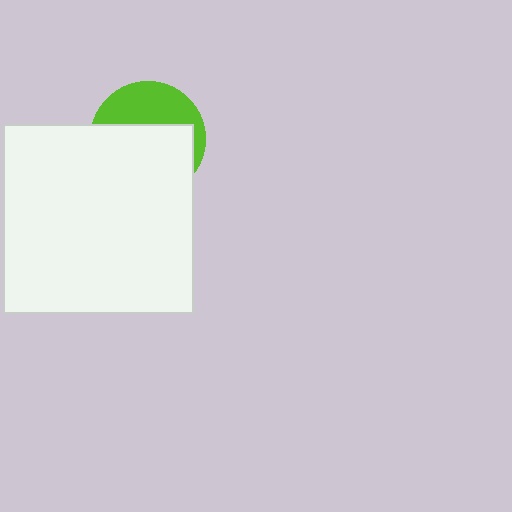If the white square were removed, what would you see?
You would see the complete lime circle.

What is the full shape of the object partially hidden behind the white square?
The partially hidden object is a lime circle.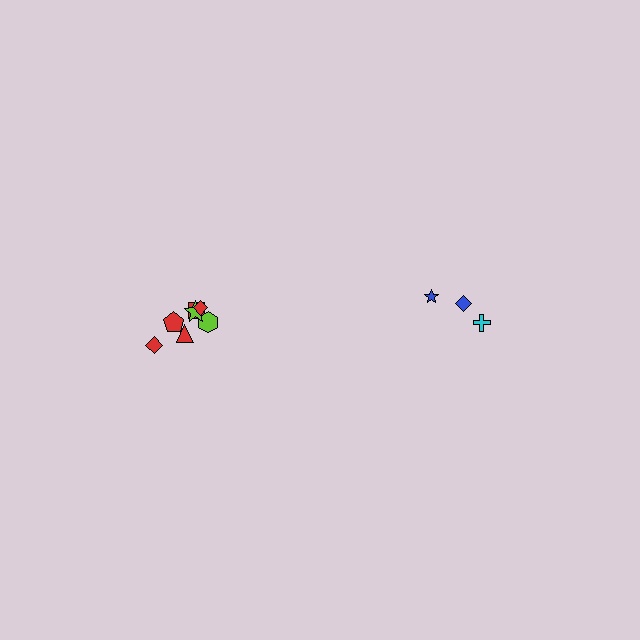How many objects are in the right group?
There are 3 objects.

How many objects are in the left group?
There are 7 objects.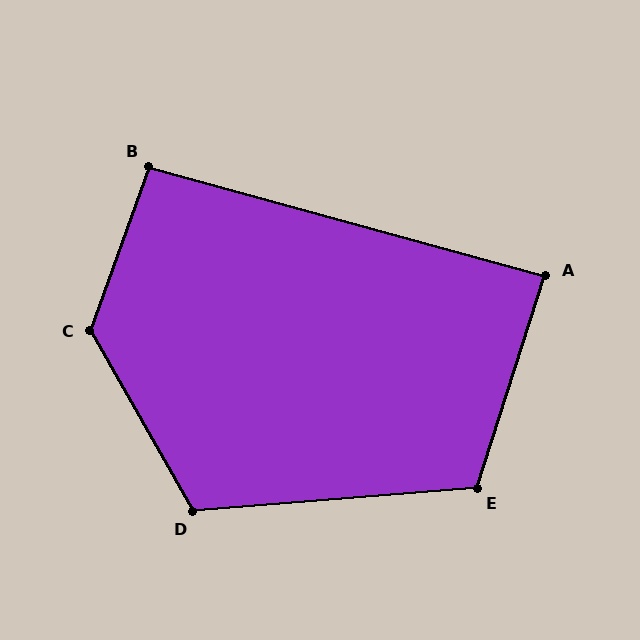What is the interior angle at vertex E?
Approximately 113 degrees (obtuse).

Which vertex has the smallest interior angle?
A, at approximately 87 degrees.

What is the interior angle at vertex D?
Approximately 115 degrees (obtuse).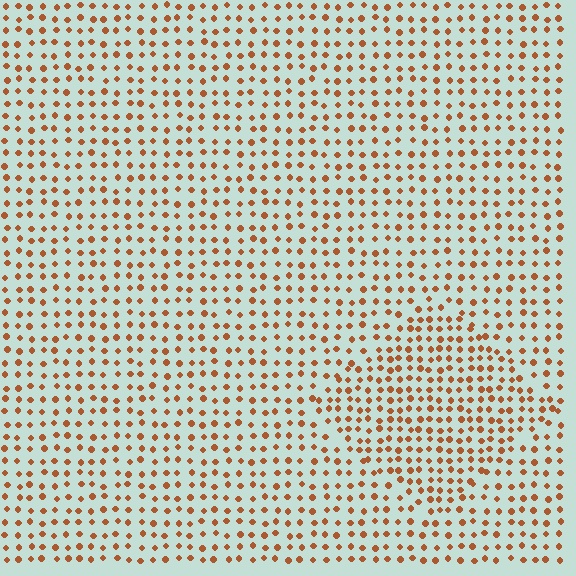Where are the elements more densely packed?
The elements are more densely packed inside the diamond boundary.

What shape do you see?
I see a diamond.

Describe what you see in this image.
The image contains small brown elements arranged at two different densities. A diamond-shaped region is visible where the elements are more densely packed than the surrounding area.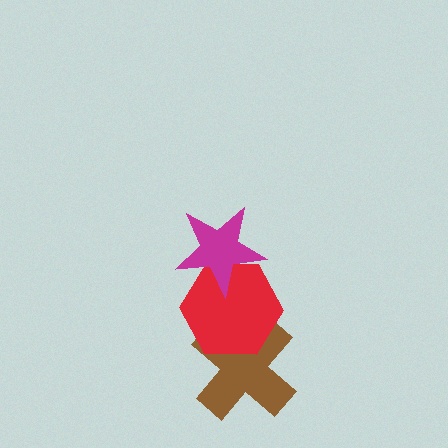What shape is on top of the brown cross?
The red hexagon is on top of the brown cross.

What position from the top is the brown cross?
The brown cross is 3rd from the top.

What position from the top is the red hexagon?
The red hexagon is 2nd from the top.